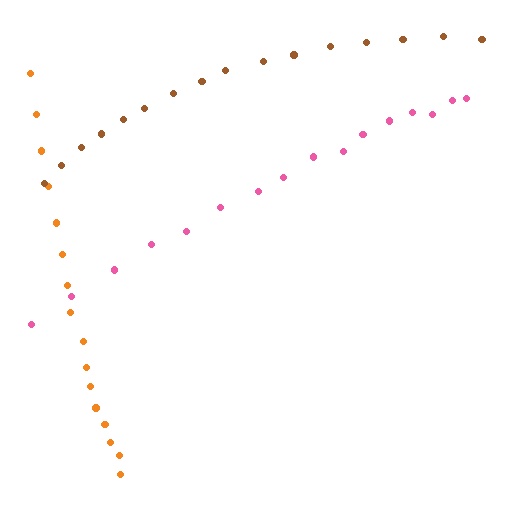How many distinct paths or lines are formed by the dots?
There are 3 distinct paths.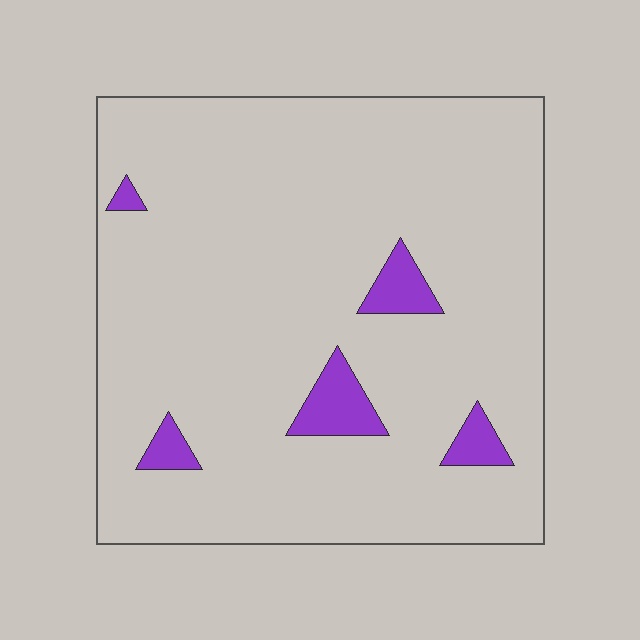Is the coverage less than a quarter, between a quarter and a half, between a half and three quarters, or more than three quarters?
Less than a quarter.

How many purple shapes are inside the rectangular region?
5.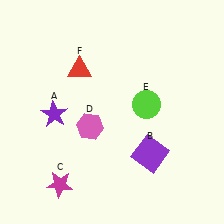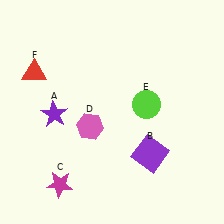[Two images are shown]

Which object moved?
The red triangle (F) moved left.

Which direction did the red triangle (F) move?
The red triangle (F) moved left.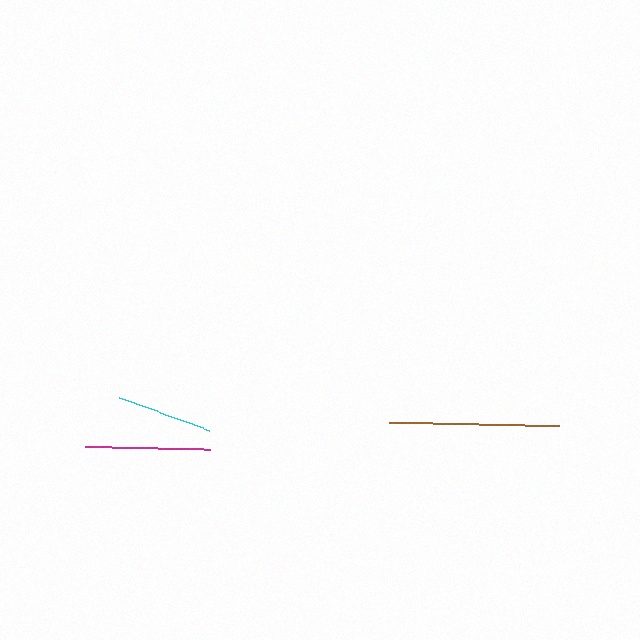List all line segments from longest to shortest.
From longest to shortest: brown, magenta, cyan.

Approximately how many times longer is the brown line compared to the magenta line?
The brown line is approximately 1.4 times the length of the magenta line.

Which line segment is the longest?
The brown line is the longest at approximately 171 pixels.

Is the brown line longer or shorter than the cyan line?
The brown line is longer than the cyan line.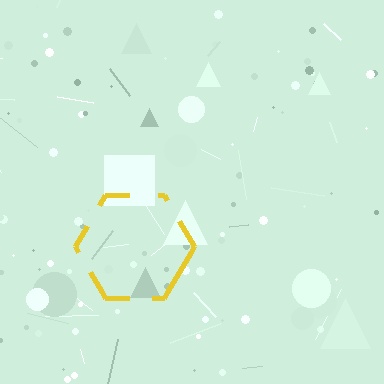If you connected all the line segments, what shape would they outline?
They would outline a hexagon.